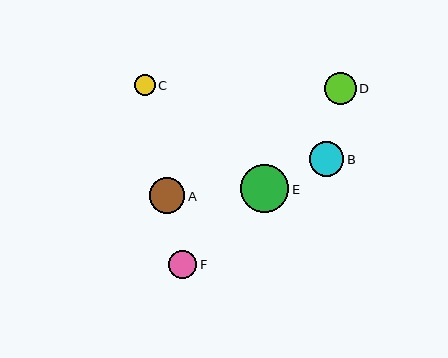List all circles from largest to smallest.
From largest to smallest: E, A, B, D, F, C.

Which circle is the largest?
Circle E is the largest with a size of approximately 48 pixels.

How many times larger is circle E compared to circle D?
Circle E is approximately 1.5 times the size of circle D.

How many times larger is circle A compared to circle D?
Circle A is approximately 1.1 times the size of circle D.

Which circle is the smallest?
Circle C is the smallest with a size of approximately 21 pixels.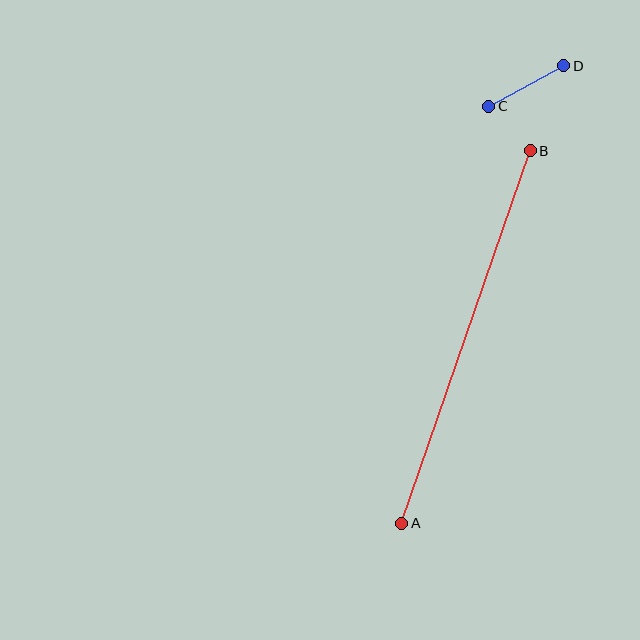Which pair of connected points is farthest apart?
Points A and B are farthest apart.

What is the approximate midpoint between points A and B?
The midpoint is at approximately (466, 337) pixels.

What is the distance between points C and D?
The distance is approximately 85 pixels.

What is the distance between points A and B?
The distance is approximately 394 pixels.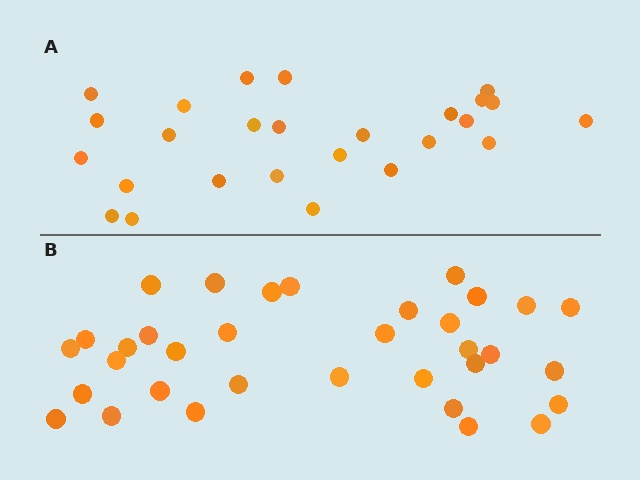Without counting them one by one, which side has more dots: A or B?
Region B (the bottom region) has more dots.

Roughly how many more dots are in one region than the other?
Region B has roughly 8 or so more dots than region A.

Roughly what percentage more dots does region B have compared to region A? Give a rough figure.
About 30% more.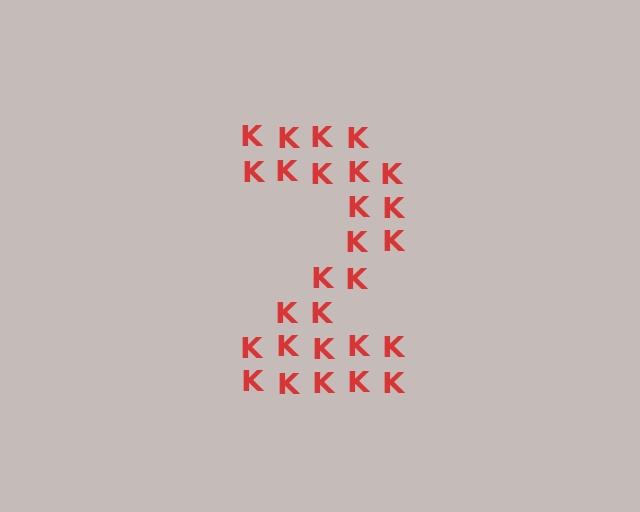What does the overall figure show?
The overall figure shows the digit 2.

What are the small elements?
The small elements are letter K's.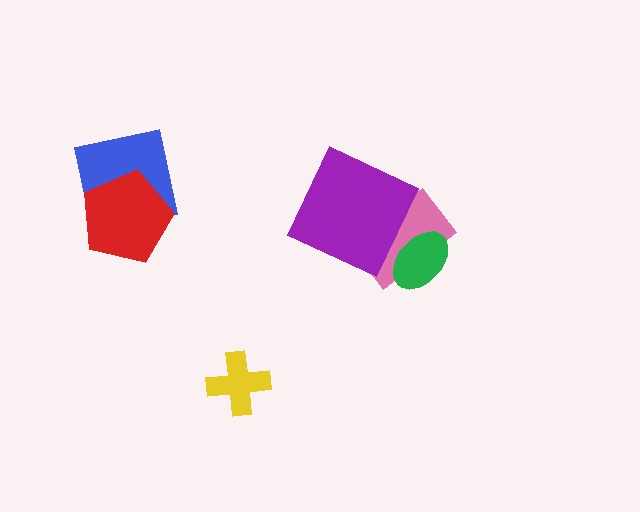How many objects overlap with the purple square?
1 object overlaps with the purple square.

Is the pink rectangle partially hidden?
Yes, it is partially covered by another shape.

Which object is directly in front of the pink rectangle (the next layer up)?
The green ellipse is directly in front of the pink rectangle.